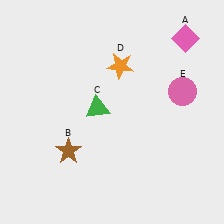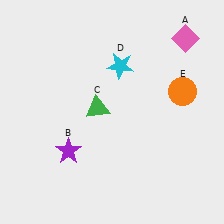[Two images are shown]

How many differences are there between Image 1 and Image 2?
There are 3 differences between the two images.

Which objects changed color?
B changed from brown to purple. D changed from orange to cyan. E changed from pink to orange.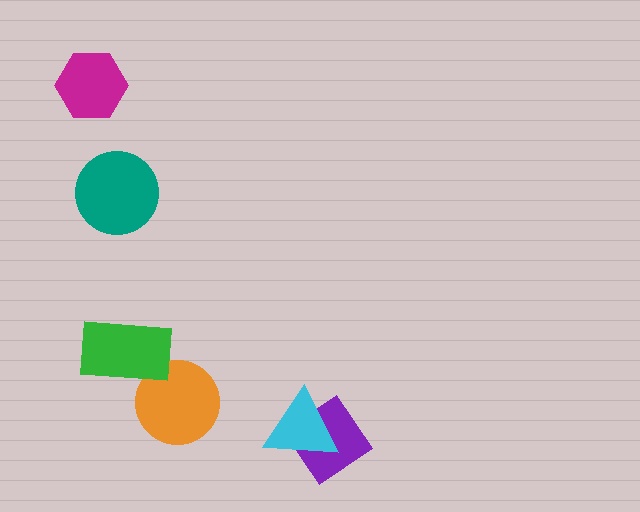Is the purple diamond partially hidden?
Yes, it is partially covered by another shape.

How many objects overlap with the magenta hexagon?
0 objects overlap with the magenta hexagon.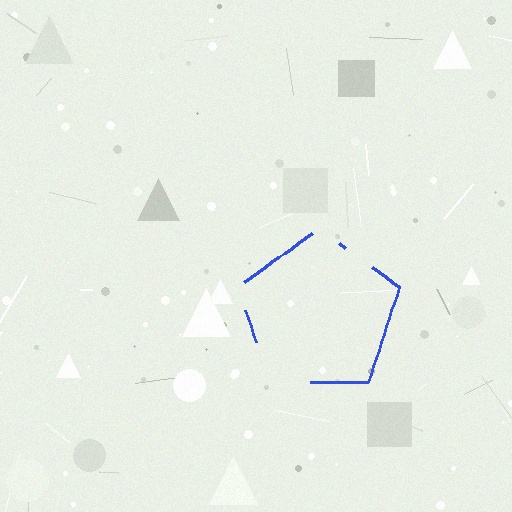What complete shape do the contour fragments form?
The contour fragments form a pentagon.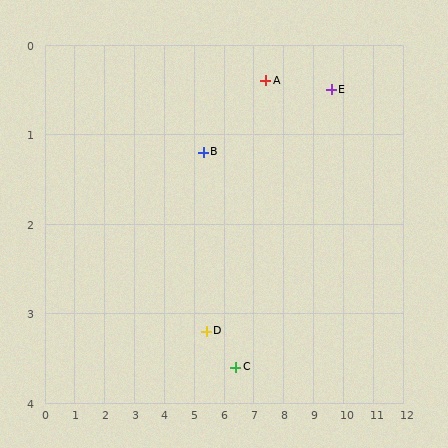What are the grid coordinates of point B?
Point B is at approximately (5.3, 1.2).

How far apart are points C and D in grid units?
Points C and D are about 1.1 grid units apart.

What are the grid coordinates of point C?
Point C is at approximately (6.4, 3.6).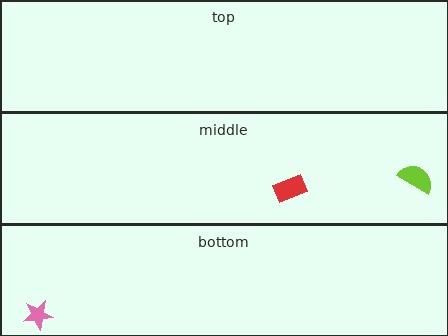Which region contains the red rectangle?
The middle region.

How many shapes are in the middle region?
2.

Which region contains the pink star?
The bottom region.